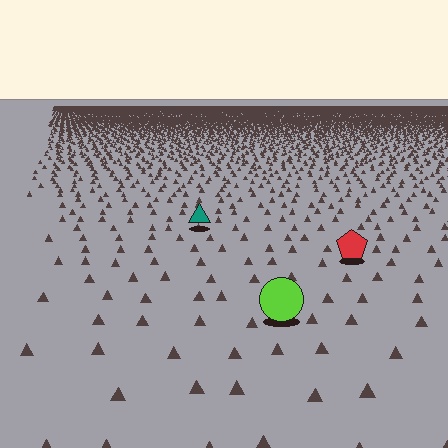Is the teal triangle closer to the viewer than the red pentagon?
No. The red pentagon is closer — you can tell from the texture gradient: the ground texture is coarser near it.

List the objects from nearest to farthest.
From nearest to farthest: the lime circle, the red pentagon, the teal triangle.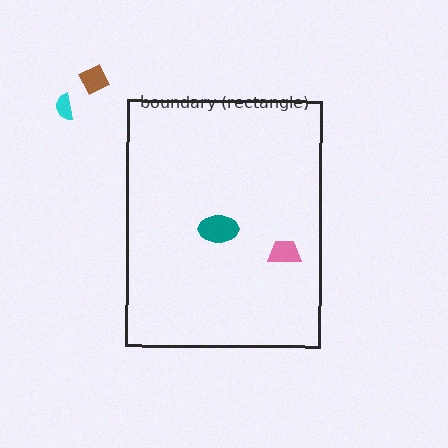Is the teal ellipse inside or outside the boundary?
Inside.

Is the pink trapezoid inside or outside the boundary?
Inside.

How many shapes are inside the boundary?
2 inside, 2 outside.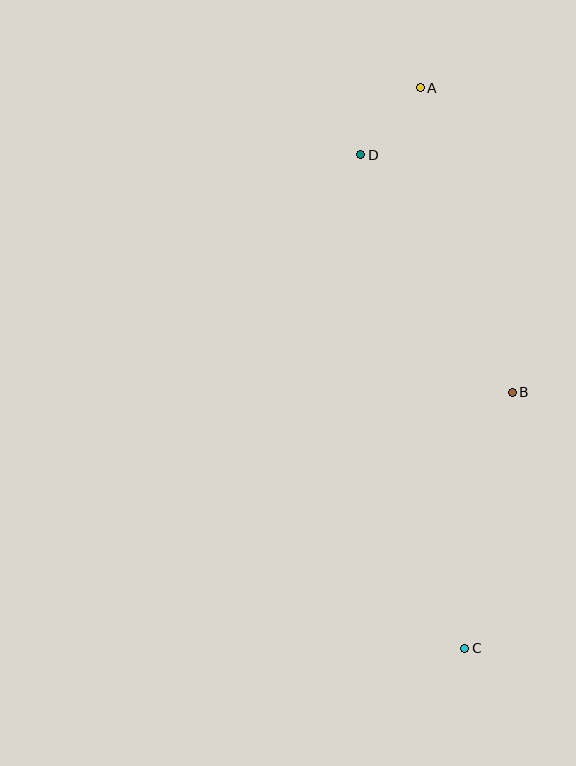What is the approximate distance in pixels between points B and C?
The distance between B and C is approximately 260 pixels.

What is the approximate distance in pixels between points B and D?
The distance between B and D is approximately 282 pixels.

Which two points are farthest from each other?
Points A and C are farthest from each other.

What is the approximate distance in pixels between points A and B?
The distance between A and B is approximately 318 pixels.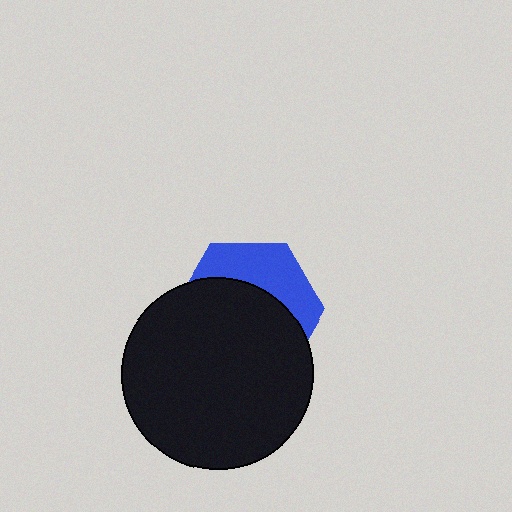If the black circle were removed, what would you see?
You would see the complete blue hexagon.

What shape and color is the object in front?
The object in front is a black circle.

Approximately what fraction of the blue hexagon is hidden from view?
Roughly 64% of the blue hexagon is hidden behind the black circle.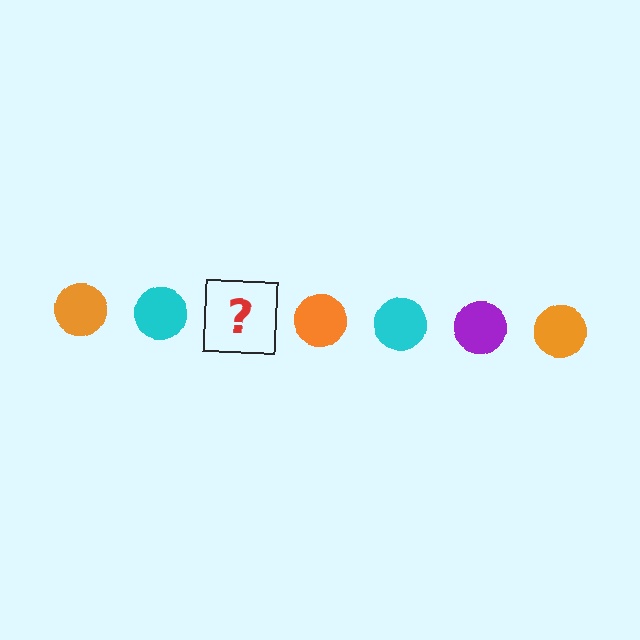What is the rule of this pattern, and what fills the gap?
The rule is that the pattern cycles through orange, cyan, purple circles. The gap should be filled with a purple circle.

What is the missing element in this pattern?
The missing element is a purple circle.